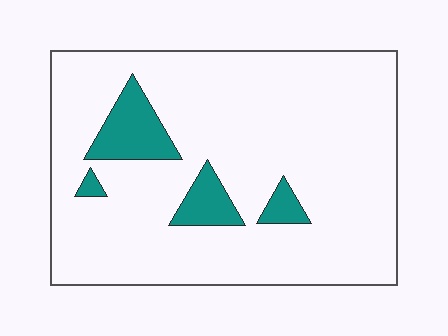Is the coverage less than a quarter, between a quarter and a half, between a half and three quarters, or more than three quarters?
Less than a quarter.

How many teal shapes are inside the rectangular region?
4.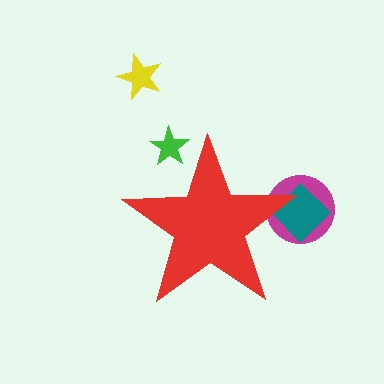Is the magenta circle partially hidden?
Yes, the magenta circle is partially hidden behind the red star.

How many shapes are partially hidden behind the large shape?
3 shapes are partially hidden.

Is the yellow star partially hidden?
No, the yellow star is fully visible.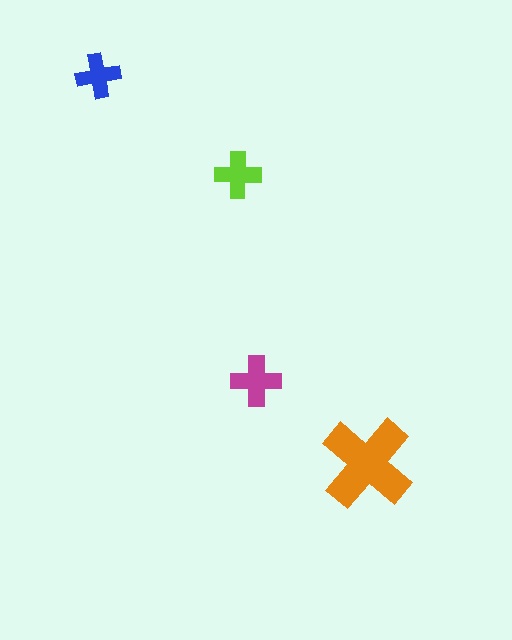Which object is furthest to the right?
The orange cross is rightmost.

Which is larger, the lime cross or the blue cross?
The lime one.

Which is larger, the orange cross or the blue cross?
The orange one.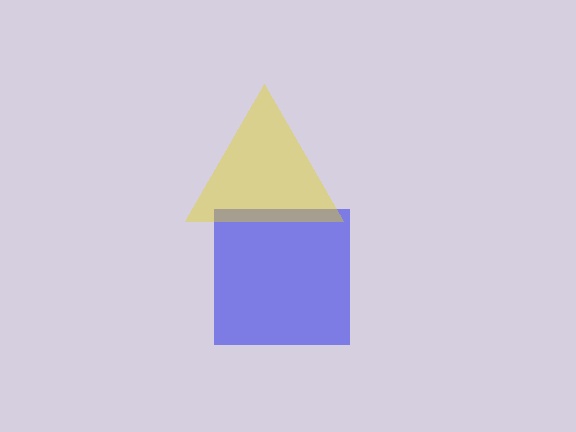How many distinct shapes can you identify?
There are 2 distinct shapes: a blue square, a yellow triangle.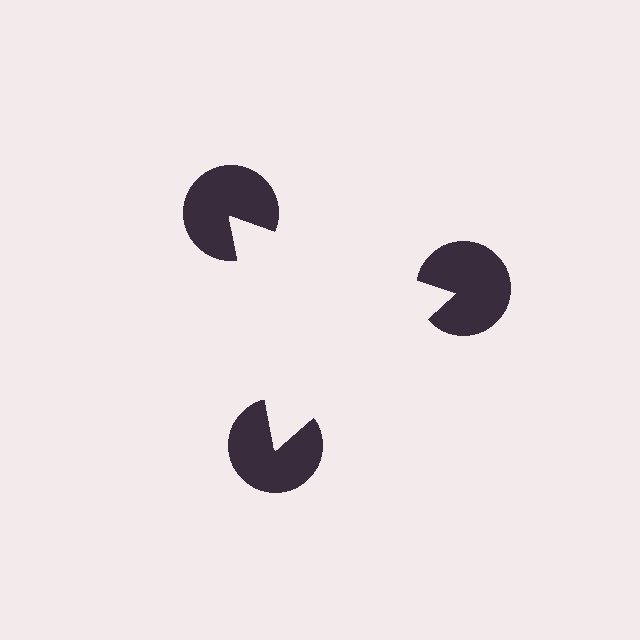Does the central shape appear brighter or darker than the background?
It typically appears slightly brighter than the background, even though no actual brightness change is drawn.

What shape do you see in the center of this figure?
An illusory triangle — its edges are inferred from the aligned wedge cuts in the pac-man discs, not physically drawn.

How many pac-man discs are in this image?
There are 3 — one at each vertex of the illusory triangle.